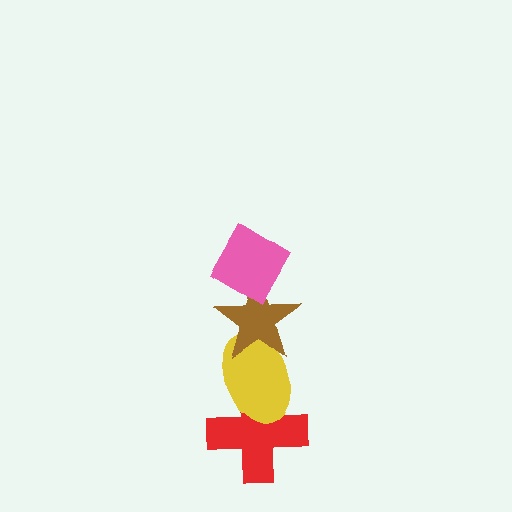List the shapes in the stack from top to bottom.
From top to bottom: the pink diamond, the brown star, the yellow ellipse, the red cross.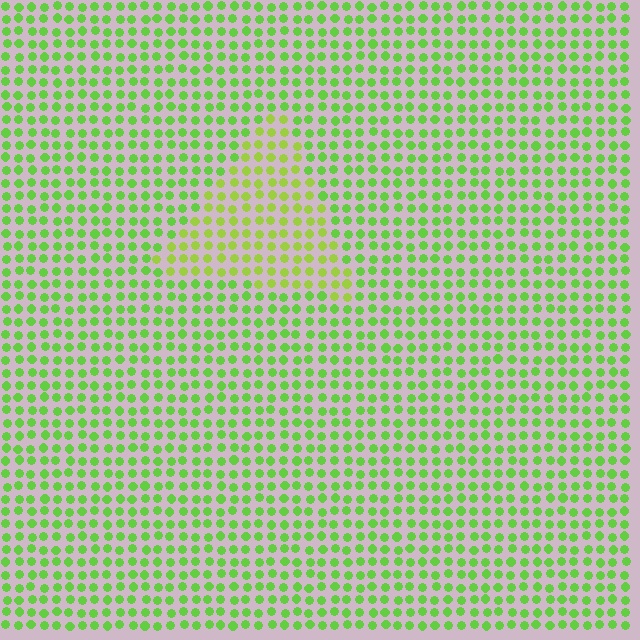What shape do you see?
I see a triangle.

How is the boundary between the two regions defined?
The boundary is defined purely by a slight shift in hue (about 24 degrees). Spacing, size, and orientation are identical on both sides.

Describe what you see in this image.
The image is filled with small lime elements in a uniform arrangement. A triangle-shaped region is visible where the elements are tinted to a slightly different hue, forming a subtle color boundary.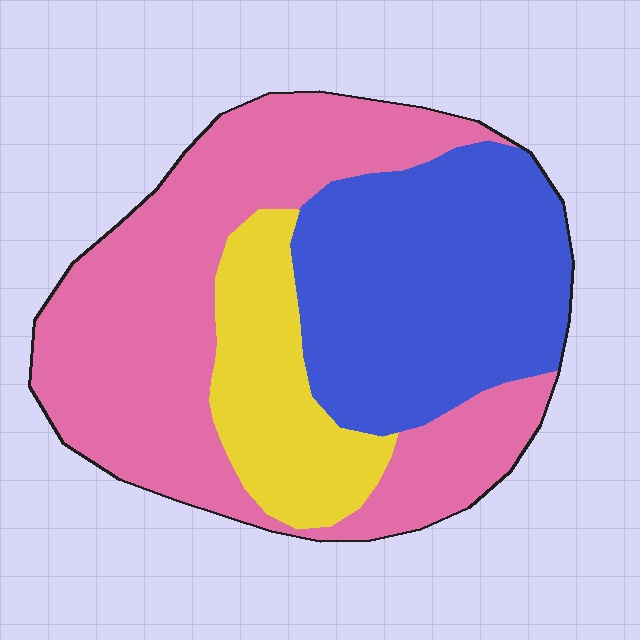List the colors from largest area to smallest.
From largest to smallest: pink, blue, yellow.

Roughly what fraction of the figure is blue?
Blue takes up between a quarter and a half of the figure.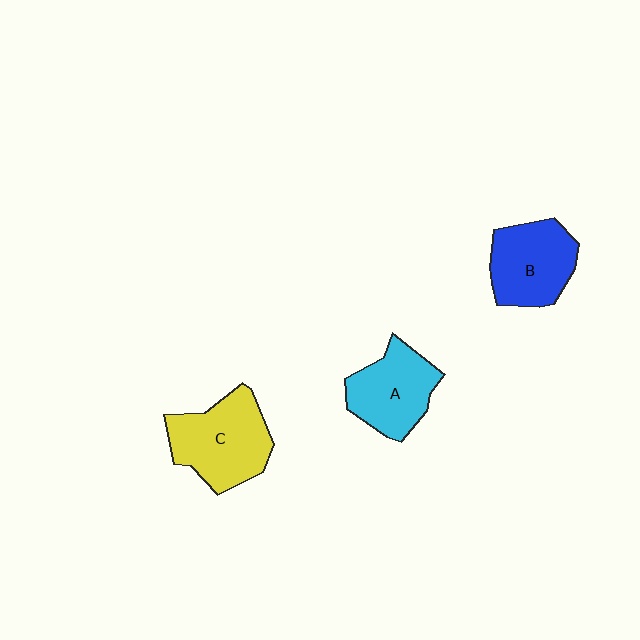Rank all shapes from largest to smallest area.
From largest to smallest: C (yellow), B (blue), A (cyan).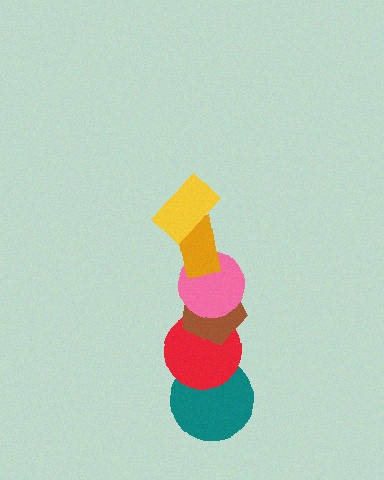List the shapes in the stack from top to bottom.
From top to bottom: the yellow rectangle, the orange rectangle, the pink circle, the brown pentagon, the red circle, the teal circle.